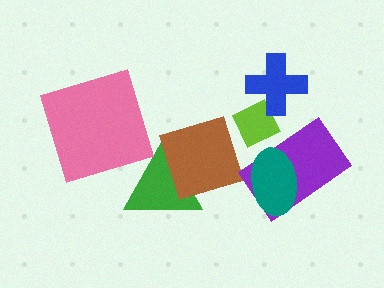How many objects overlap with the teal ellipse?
1 object overlaps with the teal ellipse.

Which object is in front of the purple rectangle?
The teal ellipse is in front of the purple rectangle.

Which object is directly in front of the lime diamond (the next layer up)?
The blue cross is directly in front of the lime diamond.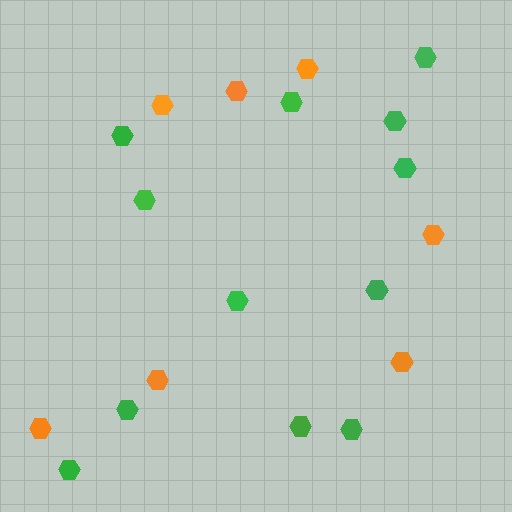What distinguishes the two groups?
There are 2 groups: one group of orange hexagons (7) and one group of green hexagons (12).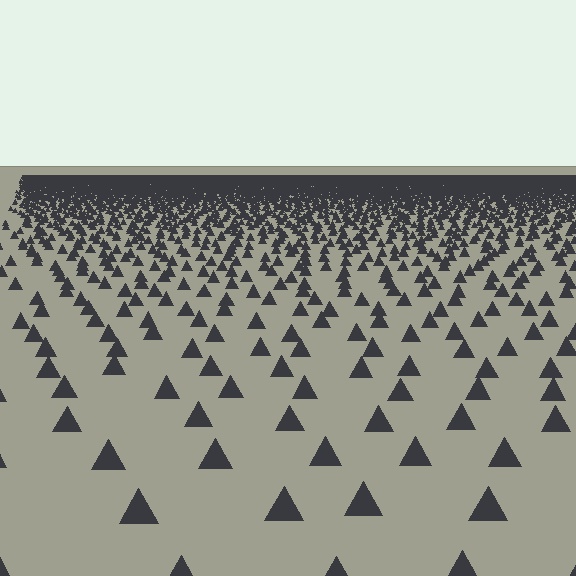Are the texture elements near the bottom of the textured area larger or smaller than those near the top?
Larger. Near the bottom, elements are closer to the viewer and appear at a bigger on-screen size.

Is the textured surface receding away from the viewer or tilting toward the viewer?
The surface is receding away from the viewer. Texture elements get smaller and denser toward the top.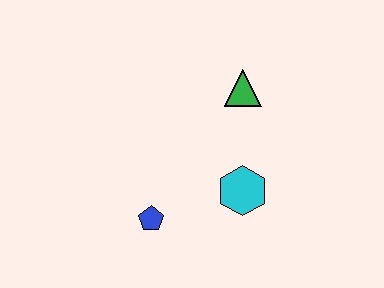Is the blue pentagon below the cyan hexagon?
Yes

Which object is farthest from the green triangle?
The blue pentagon is farthest from the green triangle.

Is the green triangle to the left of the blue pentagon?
No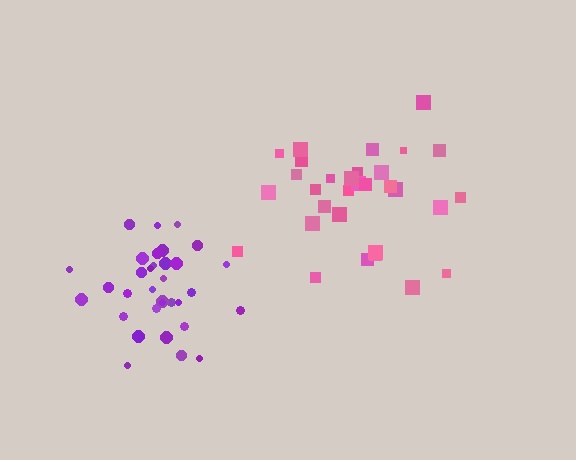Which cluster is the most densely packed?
Purple.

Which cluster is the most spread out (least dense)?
Pink.